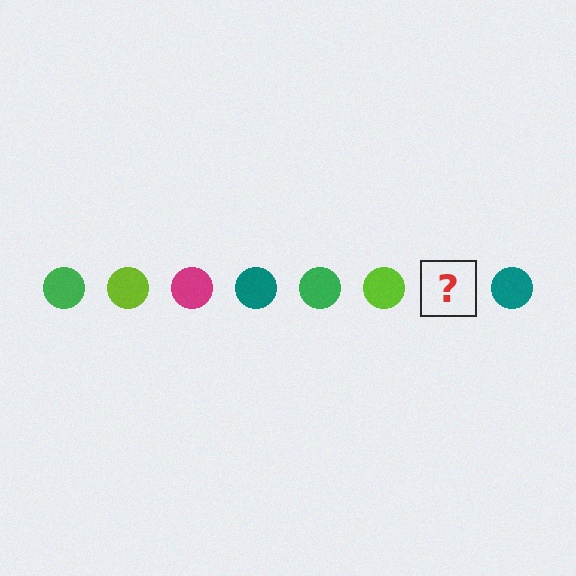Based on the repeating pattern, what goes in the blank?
The blank should be a magenta circle.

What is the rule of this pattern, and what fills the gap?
The rule is that the pattern cycles through green, lime, magenta, teal circles. The gap should be filled with a magenta circle.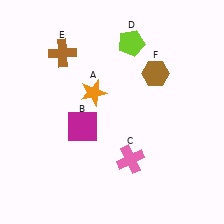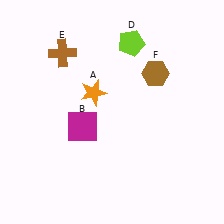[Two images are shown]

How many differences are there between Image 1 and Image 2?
There is 1 difference between the two images.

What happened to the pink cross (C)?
The pink cross (C) was removed in Image 2. It was in the bottom-right area of Image 1.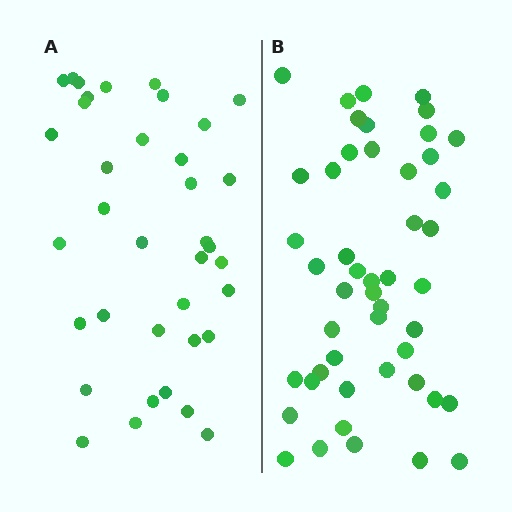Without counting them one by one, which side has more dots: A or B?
Region B (the right region) has more dots.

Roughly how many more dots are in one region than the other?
Region B has roughly 12 or so more dots than region A.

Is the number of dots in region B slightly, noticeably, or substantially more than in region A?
Region B has noticeably more, but not dramatically so. The ratio is roughly 1.3 to 1.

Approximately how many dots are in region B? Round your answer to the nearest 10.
About 50 dots. (The exact count is 48, which rounds to 50.)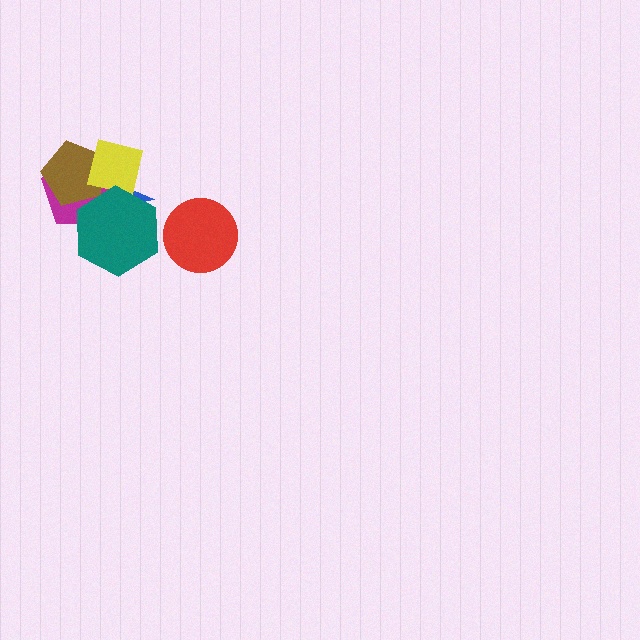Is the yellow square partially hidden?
Yes, it is partially covered by another shape.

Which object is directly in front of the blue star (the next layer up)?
The magenta pentagon is directly in front of the blue star.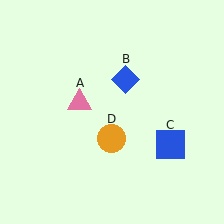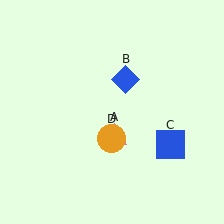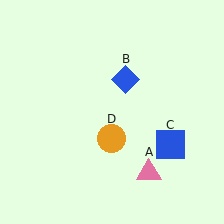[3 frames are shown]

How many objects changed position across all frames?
1 object changed position: pink triangle (object A).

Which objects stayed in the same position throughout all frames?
Blue diamond (object B) and blue square (object C) and orange circle (object D) remained stationary.